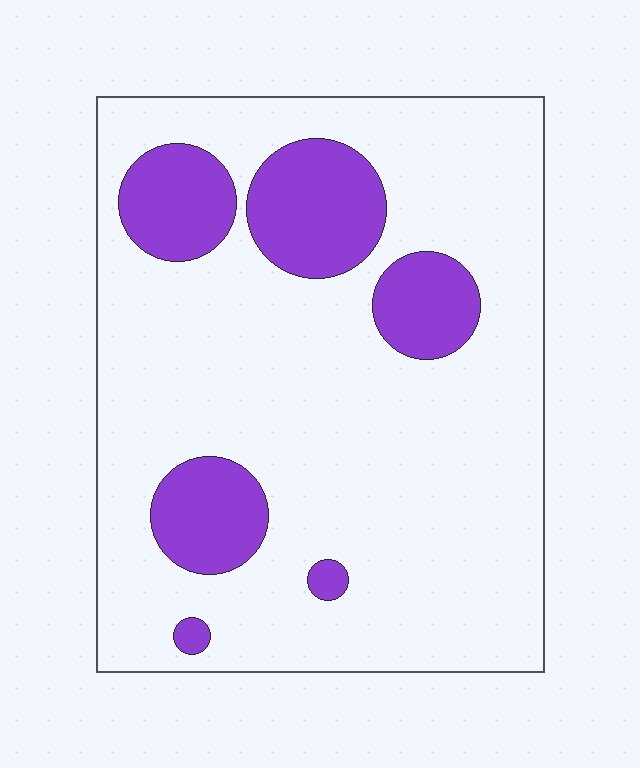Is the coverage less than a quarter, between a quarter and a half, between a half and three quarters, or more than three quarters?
Less than a quarter.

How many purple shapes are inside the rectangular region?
6.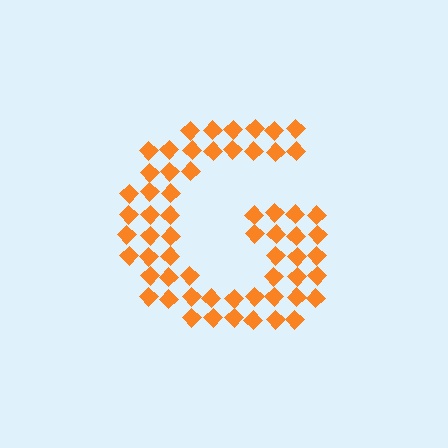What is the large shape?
The large shape is the letter G.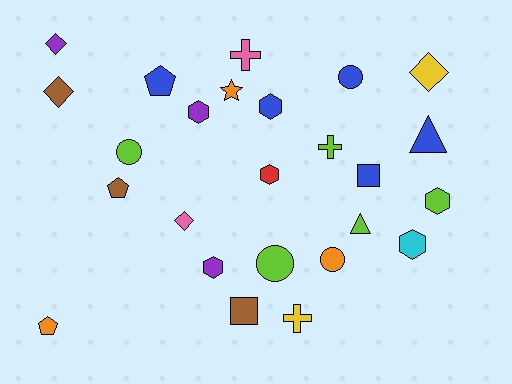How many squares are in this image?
There are 2 squares.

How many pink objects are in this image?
There are 2 pink objects.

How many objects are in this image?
There are 25 objects.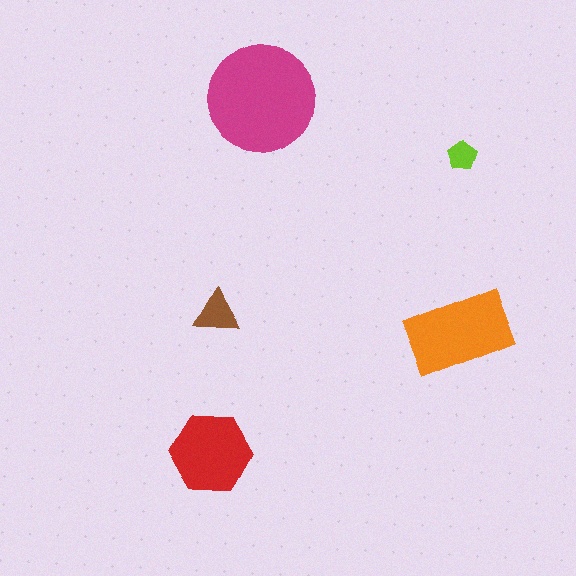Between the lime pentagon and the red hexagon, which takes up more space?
The red hexagon.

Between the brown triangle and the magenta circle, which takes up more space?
The magenta circle.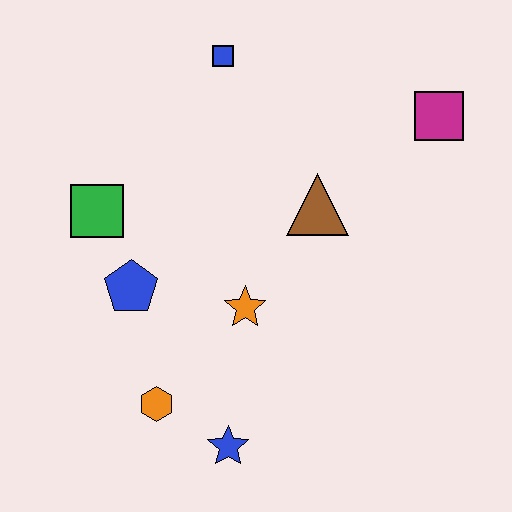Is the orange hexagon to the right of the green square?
Yes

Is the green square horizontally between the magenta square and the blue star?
No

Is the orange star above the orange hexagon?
Yes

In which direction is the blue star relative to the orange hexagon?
The blue star is to the right of the orange hexagon.